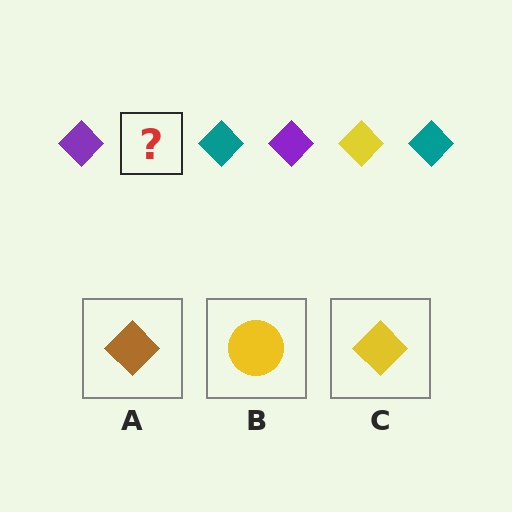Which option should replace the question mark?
Option C.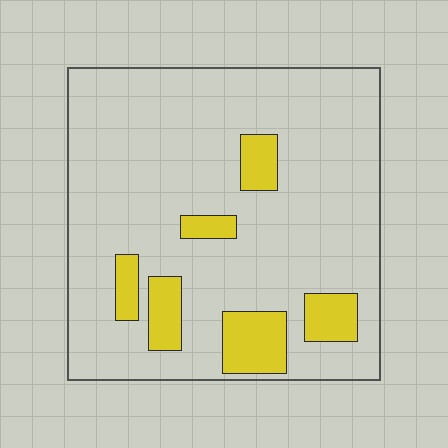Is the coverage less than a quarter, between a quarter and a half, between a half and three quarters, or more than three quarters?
Less than a quarter.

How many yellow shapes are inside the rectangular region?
6.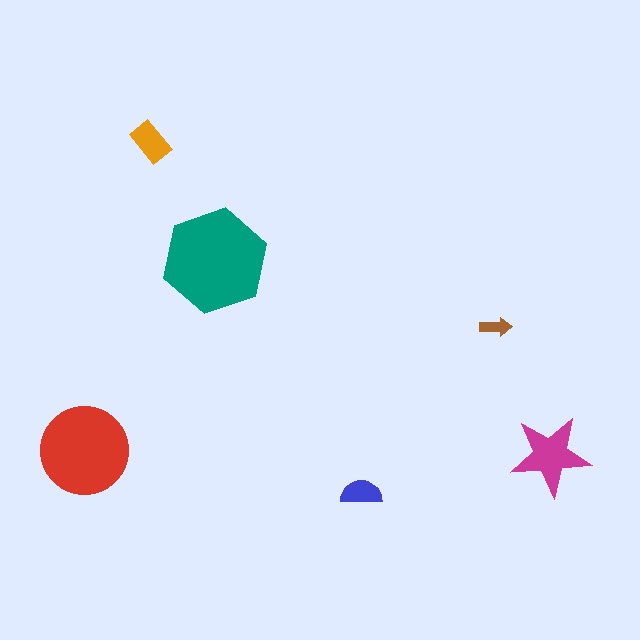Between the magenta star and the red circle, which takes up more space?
The red circle.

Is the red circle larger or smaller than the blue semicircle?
Larger.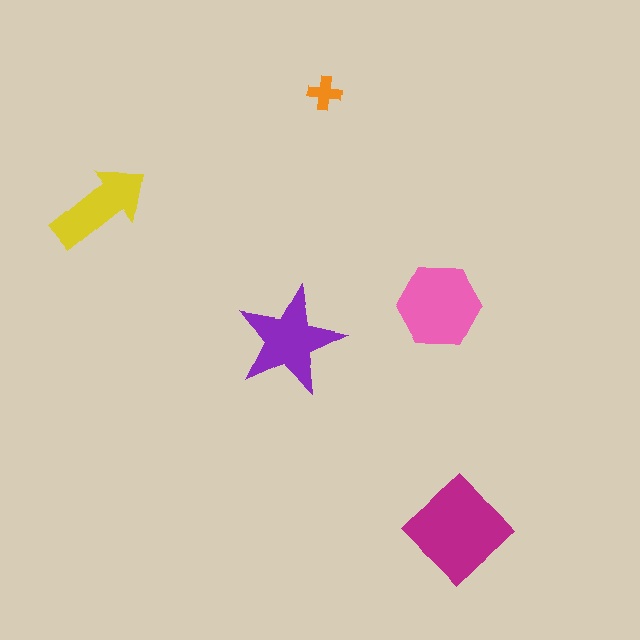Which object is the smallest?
The orange cross.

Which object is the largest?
The magenta diamond.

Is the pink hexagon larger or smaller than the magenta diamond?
Smaller.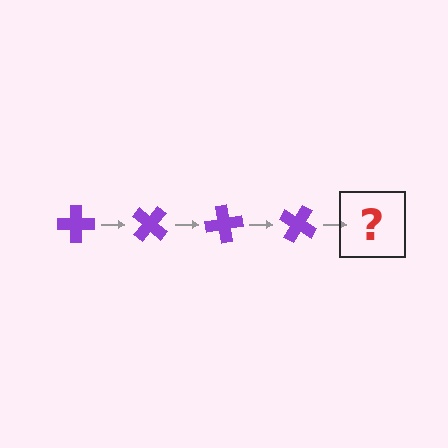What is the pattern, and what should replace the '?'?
The pattern is that the cross rotates 40 degrees each step. The '?' should be a purple cross rotated 160 degrees.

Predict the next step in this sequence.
The next step is a purple cross rotated 160 degrees.